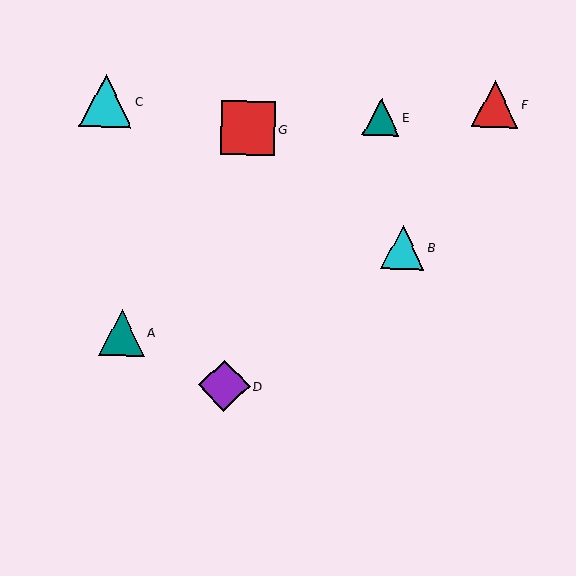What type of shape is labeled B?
Shape B is a cyan triangle.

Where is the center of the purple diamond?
The center of the purple diamond is at (224, 386).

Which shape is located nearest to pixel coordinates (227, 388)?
The purple diamond (labeled D) at (224, 386) is nearest to that location.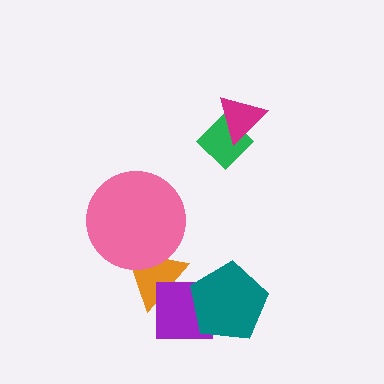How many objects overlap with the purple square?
2 objects overlap with the purple square.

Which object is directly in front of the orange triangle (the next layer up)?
The pink circle is directly in front of the orange triangle.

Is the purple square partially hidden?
Yes, it is partially covered by another shape.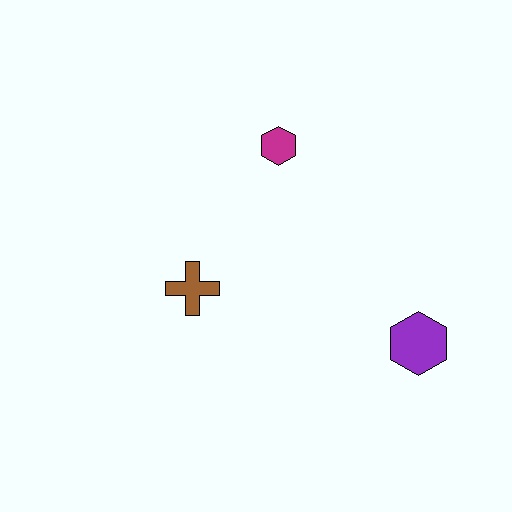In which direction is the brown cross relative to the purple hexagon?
The brown cross is to the left of the purple hexagon.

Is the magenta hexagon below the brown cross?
No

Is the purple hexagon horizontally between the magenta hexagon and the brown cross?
No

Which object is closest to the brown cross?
The magenta hexagon is closest to the brown cross.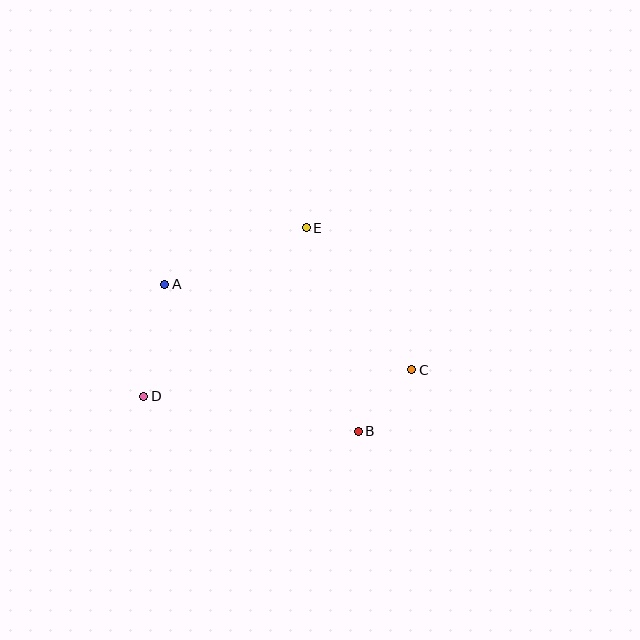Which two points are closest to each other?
Points B and C are closest to each other.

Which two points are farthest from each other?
Points C and D are farthest from each other.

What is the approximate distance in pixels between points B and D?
The distance between B and D is approximately 217 pixels.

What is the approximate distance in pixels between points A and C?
The distance between A and C is approximately 261 pixels.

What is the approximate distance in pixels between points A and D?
The distance between A and D is approximately 114 pixels.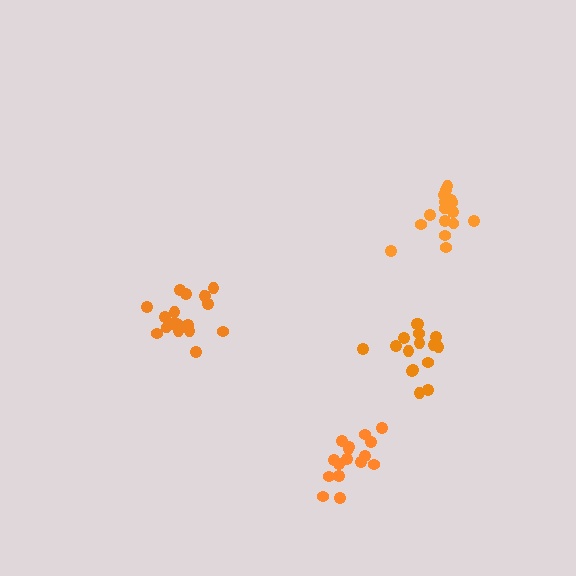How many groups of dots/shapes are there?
There are 4 groups.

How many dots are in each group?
Group 1: 16 dots, Group 2: 16 dots, Group 3: 16 dots, Group 4: 18 dots (66 total).